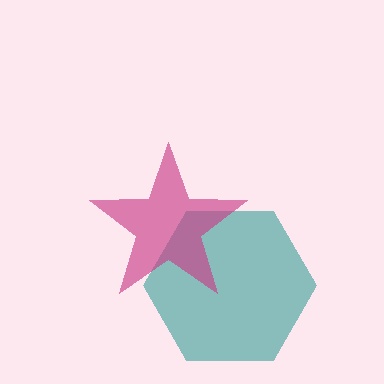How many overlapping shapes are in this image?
There are 2 overlapping shapes in the image.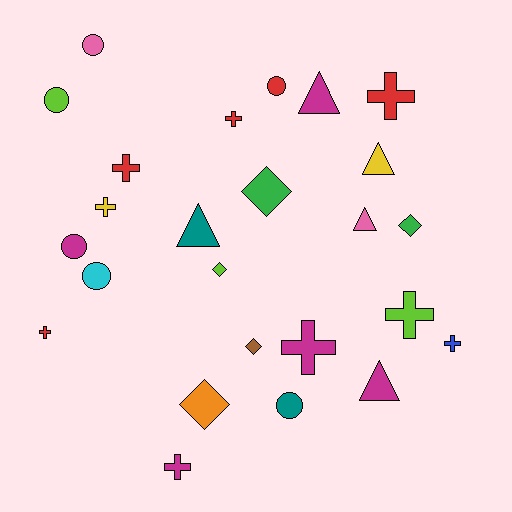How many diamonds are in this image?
There are 5 diamonds.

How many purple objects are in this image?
There are no purple objects.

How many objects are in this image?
There are 25 objects.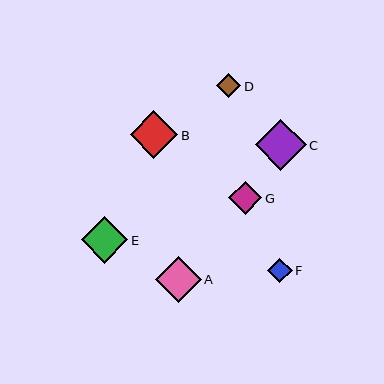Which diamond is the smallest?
Diamond F is the smallest with a size of approximately 24 pixels.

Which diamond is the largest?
Diamond C is the largest with a size of approximately 51 pixels.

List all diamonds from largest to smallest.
From largest to smallest: C, B, E, A, G, D, F.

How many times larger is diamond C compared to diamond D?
Diamond C is approximately 2.1 times the size of diamond D.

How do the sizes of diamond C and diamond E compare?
Diamond C and diamond E are approximately the same size.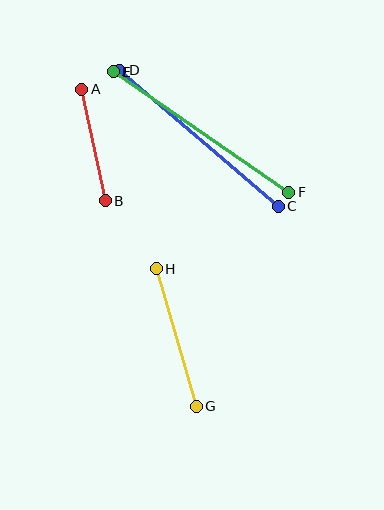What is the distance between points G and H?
The distance is approximately 143 pixels.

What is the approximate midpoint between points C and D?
The midpoint is at approximately (199, 138) pixels.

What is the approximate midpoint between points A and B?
The midpoint is at approximately (93, 145) pixels.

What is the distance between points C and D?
The distance is approximately 209 pixels.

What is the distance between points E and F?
The distance is approximately 213 pixels.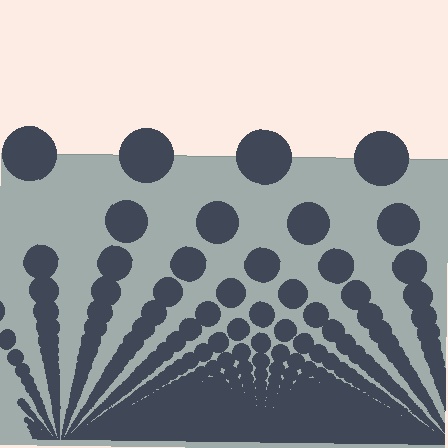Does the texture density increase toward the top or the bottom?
Density increases toward the bottom.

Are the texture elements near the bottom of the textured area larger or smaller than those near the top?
Smaller. The gradient is inverted — elements near the bottom are smaller and denser.